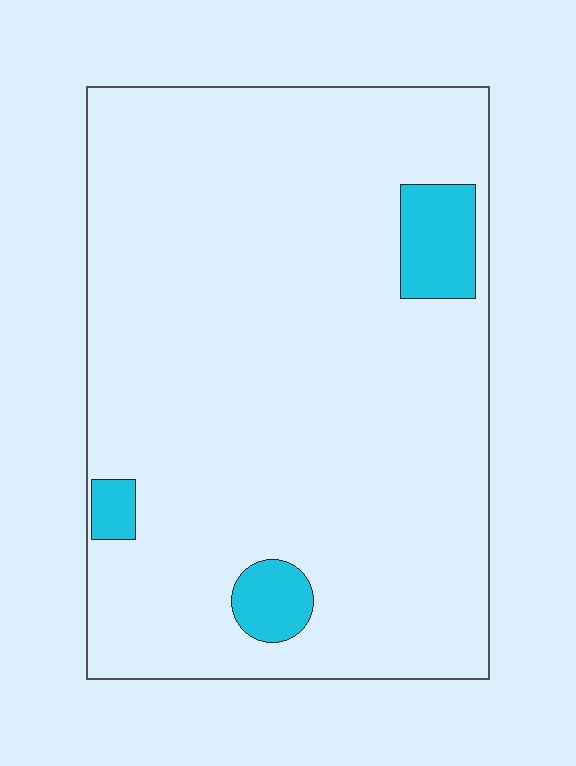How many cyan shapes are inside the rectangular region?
3.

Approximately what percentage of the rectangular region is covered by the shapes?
Approximately 5%.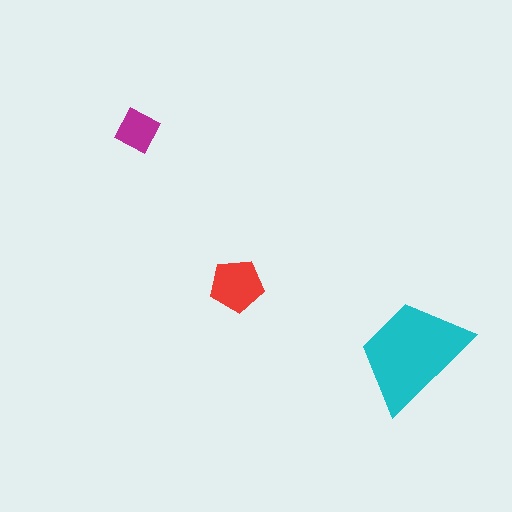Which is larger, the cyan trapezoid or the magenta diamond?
The cyan trapezoid.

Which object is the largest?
The cyan trapezoid.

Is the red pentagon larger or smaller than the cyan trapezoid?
Smaller.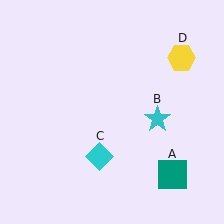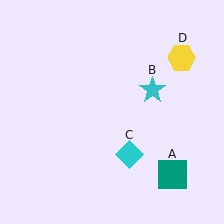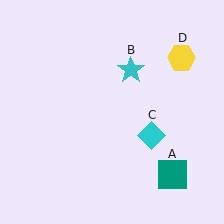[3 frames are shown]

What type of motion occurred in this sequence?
The cyan star (object B), cyan diamond (object C) rotated counterclockwise around the center of the scene.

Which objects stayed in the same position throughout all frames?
Teal square (object A) and yellow hexagon (object D) remained stationary.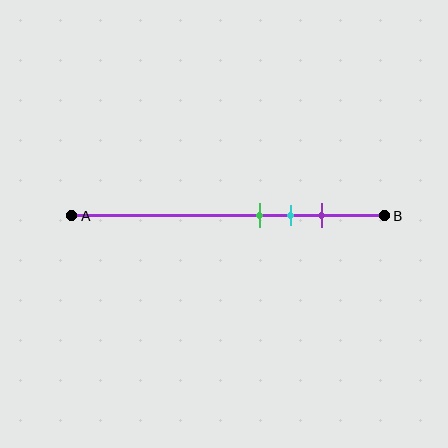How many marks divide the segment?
There are 3 marks dividing the segment.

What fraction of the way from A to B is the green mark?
The green mark is approximately 60% (0.6) of the way from A to B.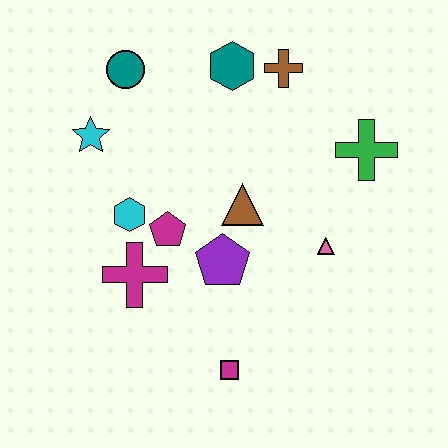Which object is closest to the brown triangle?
The purple pentagon is closest to the brown triangle.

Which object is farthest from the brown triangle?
The teal circle is farthest from the brown triangle.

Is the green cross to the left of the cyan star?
No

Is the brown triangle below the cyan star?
Yes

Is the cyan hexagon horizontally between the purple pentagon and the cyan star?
Yes